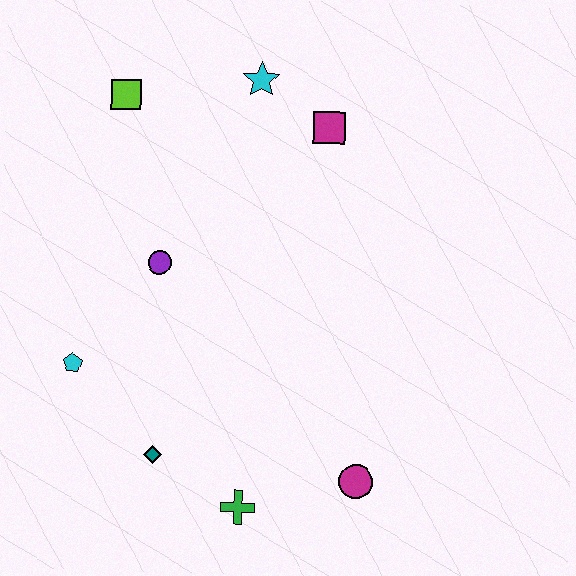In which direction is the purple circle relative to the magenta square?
The purple circle is to the left of the magenta square.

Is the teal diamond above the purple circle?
No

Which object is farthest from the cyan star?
The green cross is farthest from the cyan star.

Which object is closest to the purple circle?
The cyan pentagon is closest to the purple circle.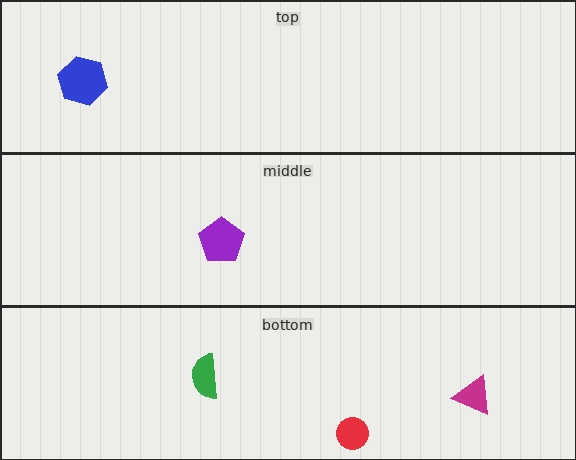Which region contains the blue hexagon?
The top region.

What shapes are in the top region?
The blue hexagon.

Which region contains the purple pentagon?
The middle region.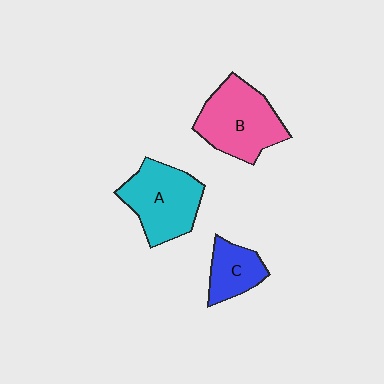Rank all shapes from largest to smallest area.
From largest to smallest: B (pink), A (cyan), C (blue).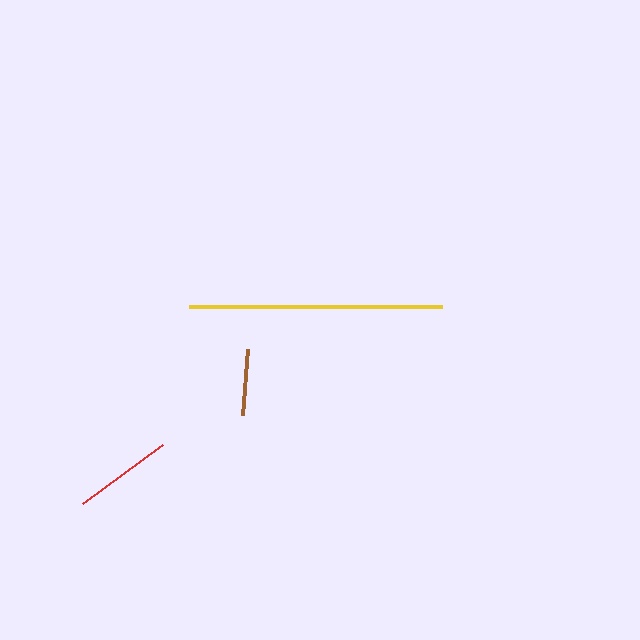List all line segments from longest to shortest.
From longest to shortest: yellow, red, brown.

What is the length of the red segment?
The red segment is approximately 100 pixels long.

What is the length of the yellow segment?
The yellow segment is approximately 253 pixels long.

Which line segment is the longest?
The yellow line is the longest at approximately 253 pixels.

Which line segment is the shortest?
The brown line is the shortest at approximately 67 pixels.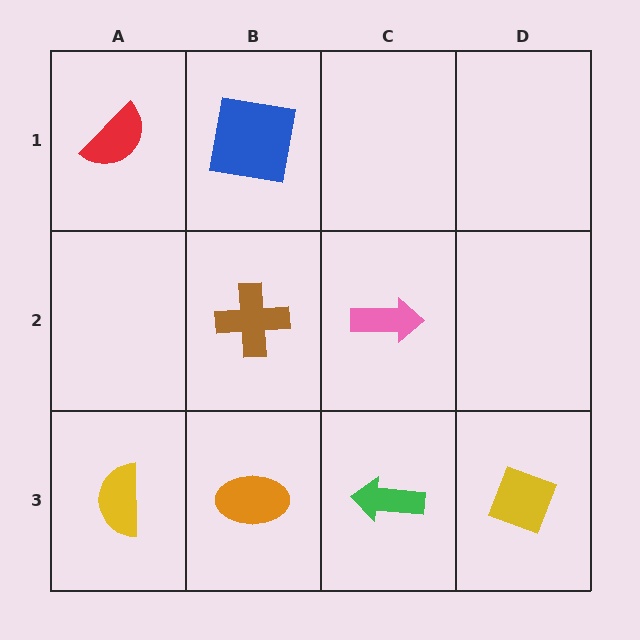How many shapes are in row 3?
4 shapes.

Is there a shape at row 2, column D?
No, that cell is empty.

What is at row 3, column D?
A yellow diamond.